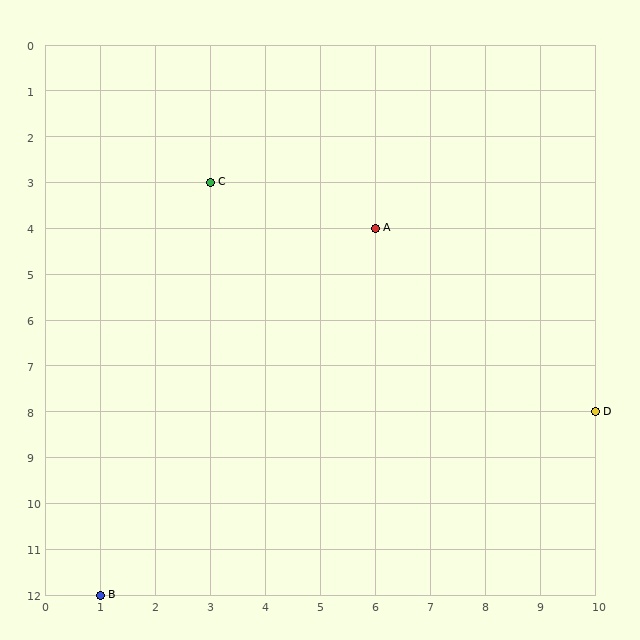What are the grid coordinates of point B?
Point B is at grid coordinates (1, 12).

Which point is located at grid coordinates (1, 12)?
Point B is at (1, 12).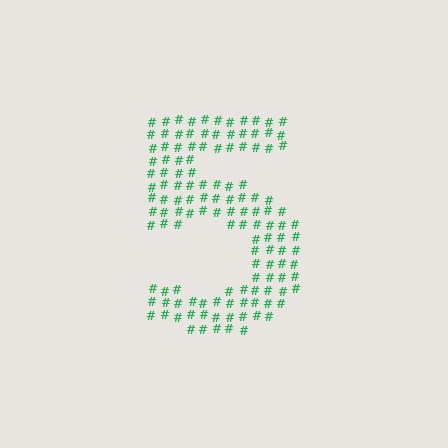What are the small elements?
The small elements are hash symbols.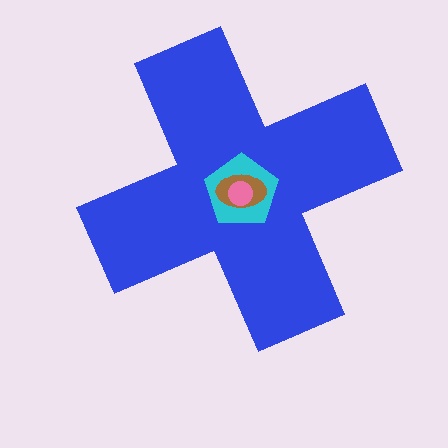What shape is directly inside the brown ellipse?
The pink circle.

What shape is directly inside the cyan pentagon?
The brown ellipse.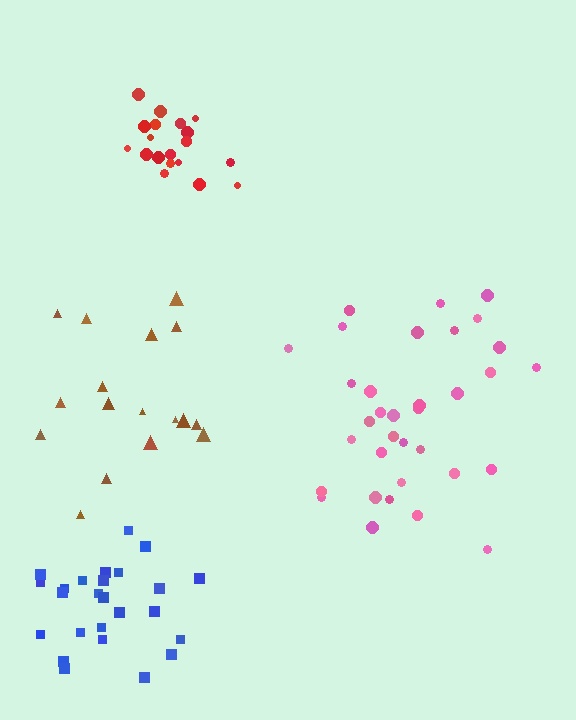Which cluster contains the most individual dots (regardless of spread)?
Pink (34).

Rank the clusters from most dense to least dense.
red, blue, pink, brown.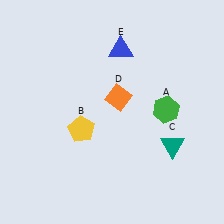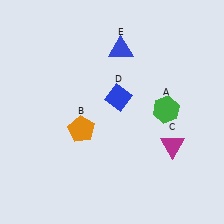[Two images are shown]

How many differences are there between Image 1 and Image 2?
There are 3 differences between the two images.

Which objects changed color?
B changed from yellow to orange. C changed from teal to magenta. D changed from orange to blue.